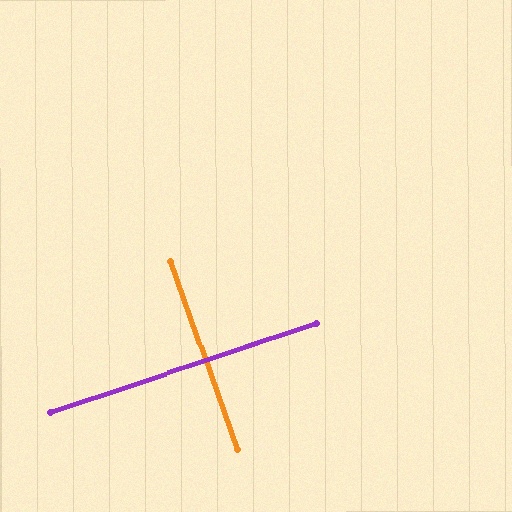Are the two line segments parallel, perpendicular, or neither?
Perpendicular — they meet at approximately 89°.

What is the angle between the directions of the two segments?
Approximately 89 degrees.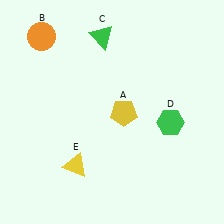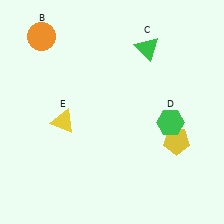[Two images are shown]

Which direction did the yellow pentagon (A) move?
The yellow pentagon (A) moved right.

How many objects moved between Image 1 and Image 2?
3 objects moved between the two images.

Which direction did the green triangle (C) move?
The green triangle (C) moved right.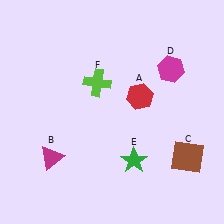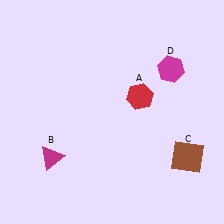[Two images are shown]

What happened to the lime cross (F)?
The lime cross (F) was removed in Image 2. It was in the top-left area of Image 1.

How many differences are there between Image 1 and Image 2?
There are 2 differences between the two images.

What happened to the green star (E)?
The green star (E) was removed in Image 2. It was in the bottom-right area of Image 1.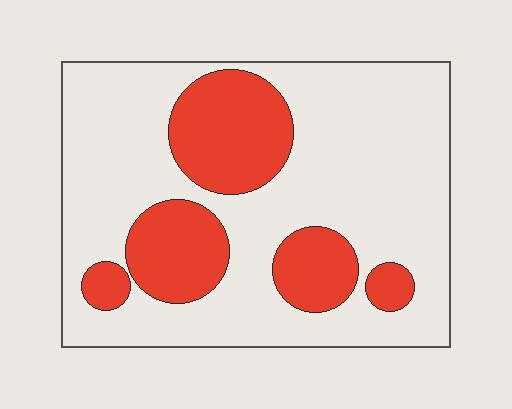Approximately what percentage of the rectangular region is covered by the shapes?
Approximately 30%.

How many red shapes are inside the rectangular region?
5.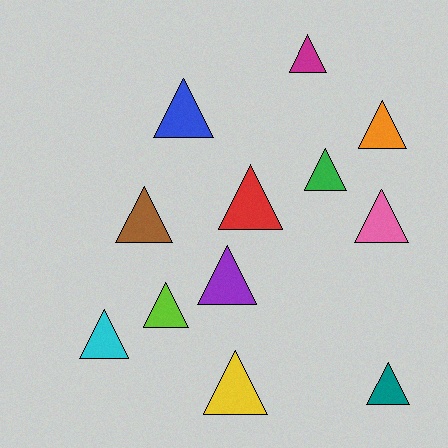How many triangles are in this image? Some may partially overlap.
There are 12 triangles.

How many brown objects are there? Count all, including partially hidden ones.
There is 1 brown object.